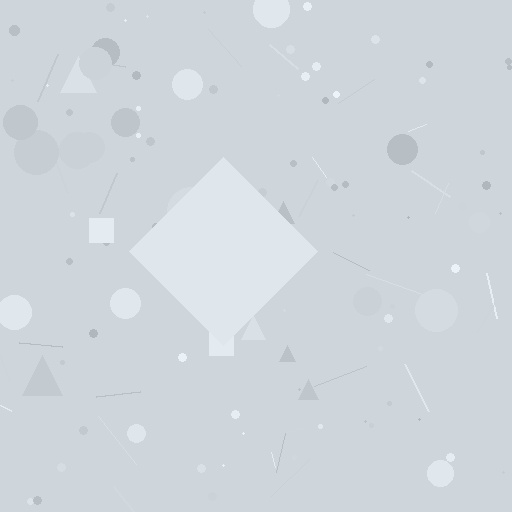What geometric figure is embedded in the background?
A diamond is embedded in the background.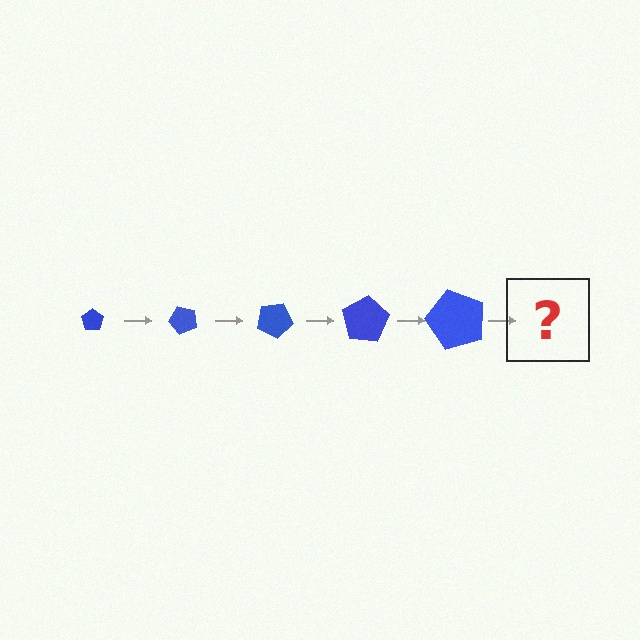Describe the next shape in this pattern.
It should be a pentagon, larger than the previous one and rotated 250 degrees from the start.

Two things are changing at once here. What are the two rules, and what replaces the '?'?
The two rules are that the pentagon grows larger each step and it rotates 50 degrees each step. The '?' should be a pentagon, larger than the previous one and rotated 250 degrees from the start.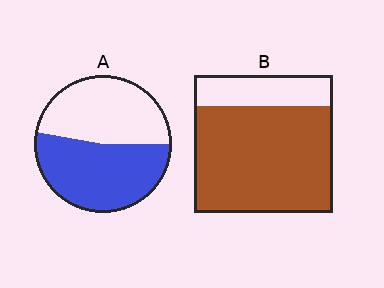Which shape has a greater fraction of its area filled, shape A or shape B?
Shape B.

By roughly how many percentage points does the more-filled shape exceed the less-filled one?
By roughly 25 percentage points (B over A).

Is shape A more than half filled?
Roughly half.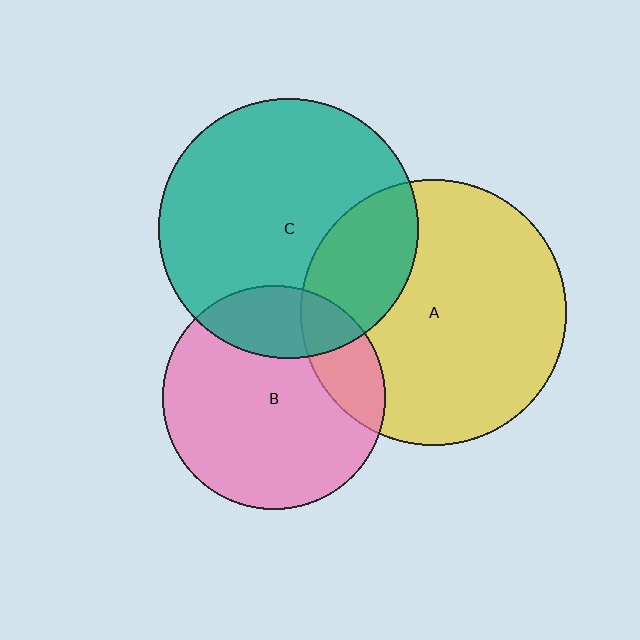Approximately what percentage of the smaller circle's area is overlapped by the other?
Approximately 25%.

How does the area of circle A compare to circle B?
Approximately 1.4 times.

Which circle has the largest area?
Circle A (yellow).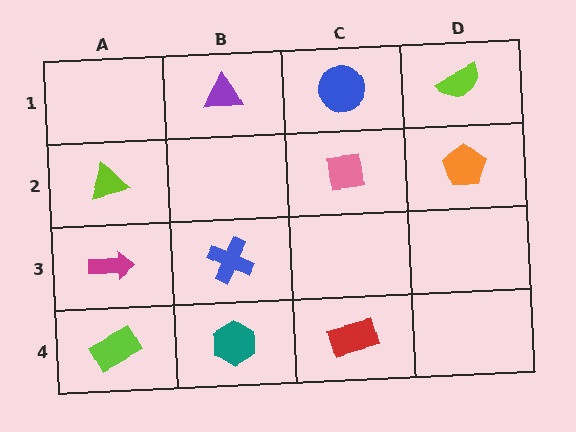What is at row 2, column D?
An orange pentagon.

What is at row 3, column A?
A magenta arrow.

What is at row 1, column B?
A purple triangle.